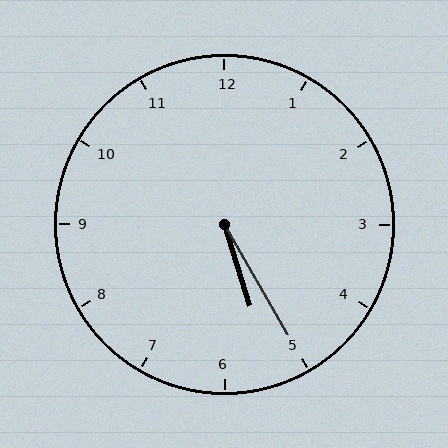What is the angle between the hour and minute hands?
Approximately 12 degrees.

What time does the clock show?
5:25.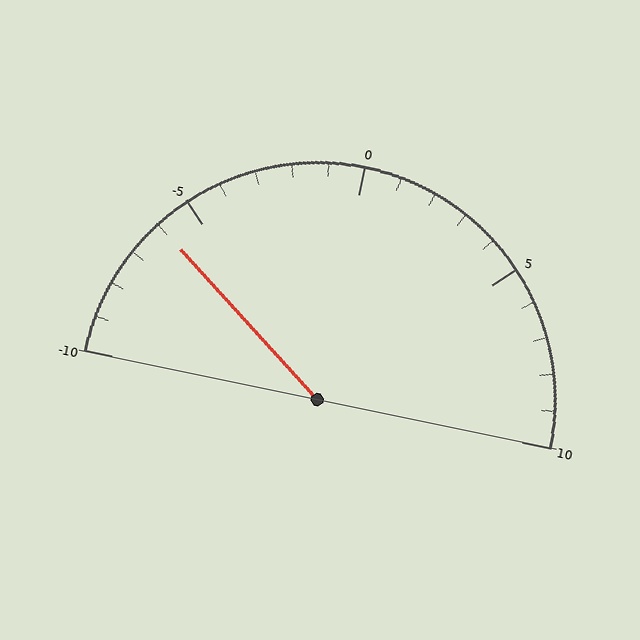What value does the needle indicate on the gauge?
The needle indicates approximately -6.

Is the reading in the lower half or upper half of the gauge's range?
The reading is in the lower half of the range (-10 to 10).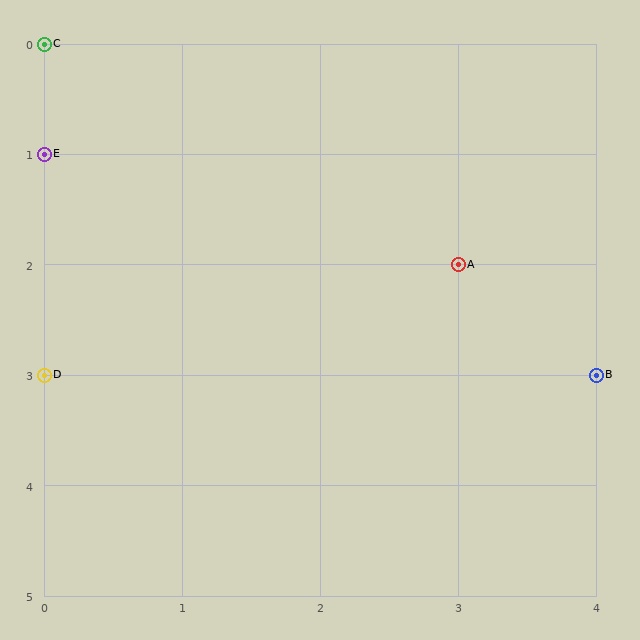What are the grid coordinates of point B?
Point B is at grid coordinates (4, 3).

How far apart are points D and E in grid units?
Points D and E are 2 rows apart.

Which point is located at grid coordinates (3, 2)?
Point A is at (3, 2).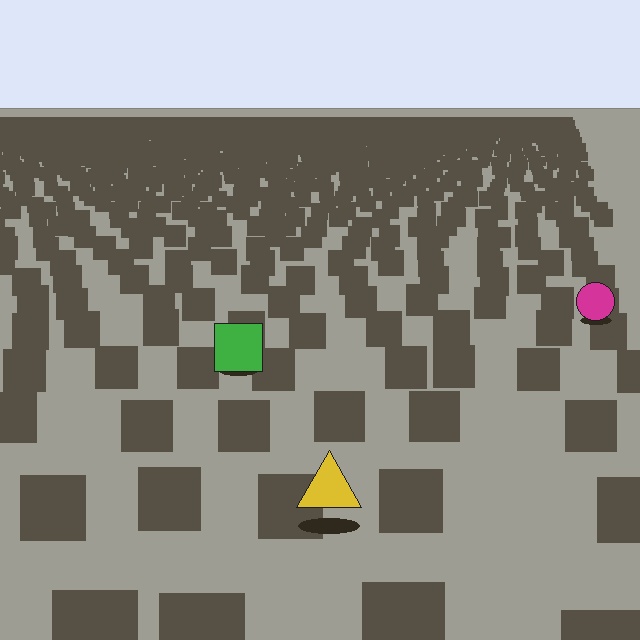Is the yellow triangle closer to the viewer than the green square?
Yes. The yellow triangle is closer — you can tell from the texture gradient: the ground texture is coarser near it.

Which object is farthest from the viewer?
The magenta circle is farthest from the viewer. It appears smaller and the ground texture around it is denser.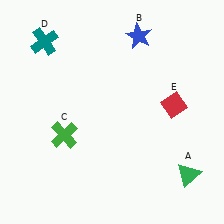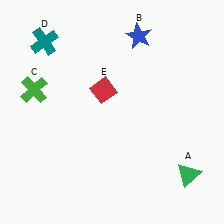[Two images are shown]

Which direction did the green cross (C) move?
The green cross (C) moved up.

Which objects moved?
The objects that moved are: the green cross (C), the red diamond (E).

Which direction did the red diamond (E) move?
The red diamond (E) moved left.